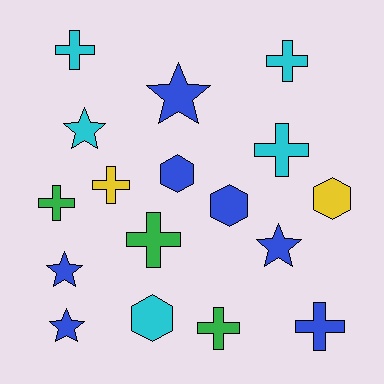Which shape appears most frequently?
Cross, with 8 objects.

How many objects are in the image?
There are 17 objects.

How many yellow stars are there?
There are no yellow stars.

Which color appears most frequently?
Blue, with 7 objects.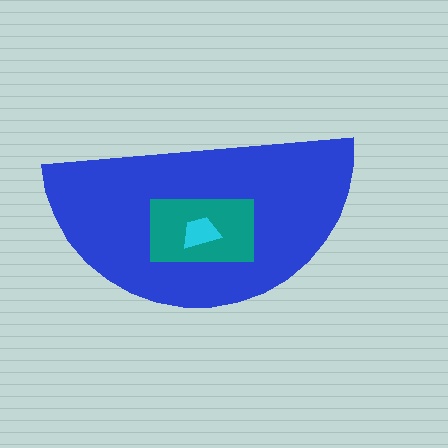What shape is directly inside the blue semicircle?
The teal rectangle.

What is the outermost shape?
The blue semicircle.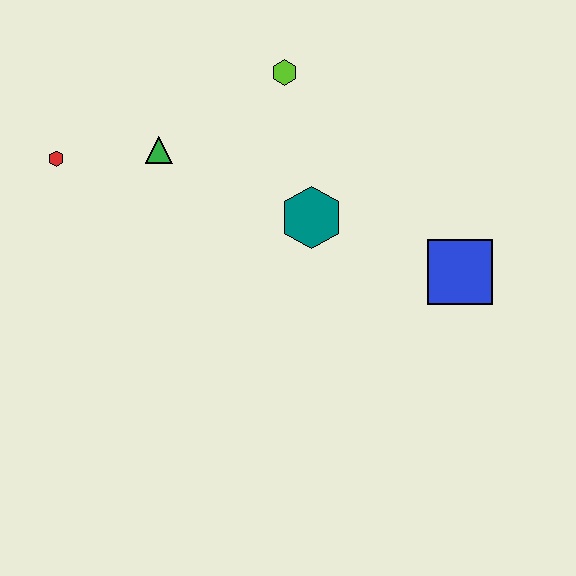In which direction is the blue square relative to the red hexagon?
The blue square is to the right of the red hexagon.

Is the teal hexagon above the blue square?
Yes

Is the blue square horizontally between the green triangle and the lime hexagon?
No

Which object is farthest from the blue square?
The red hexagon is farthest from the blue square.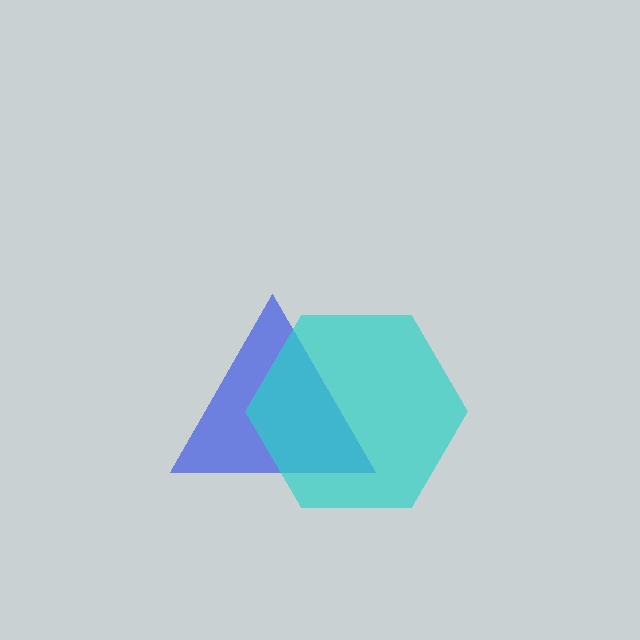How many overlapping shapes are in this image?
There are 2 overlapping shapes in the image.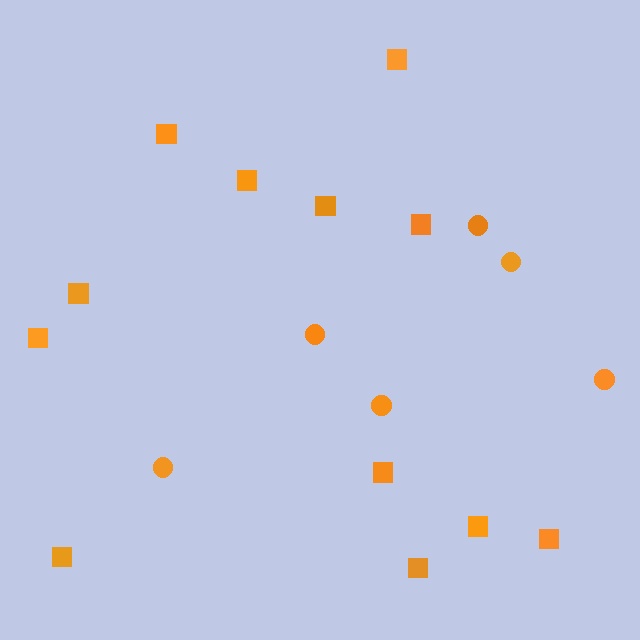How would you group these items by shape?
There are 2 groups: one group of circles (6) and one group of squares (12).